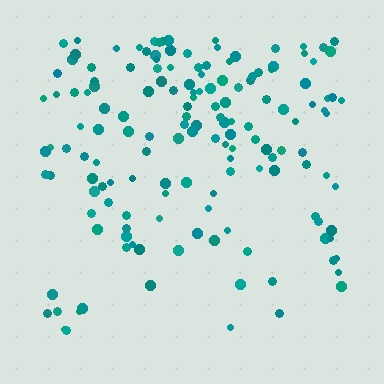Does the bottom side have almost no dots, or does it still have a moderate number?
Still a moderate number, just noticeably fewer than the top.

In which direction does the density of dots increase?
From bottom to top, with the top side densest.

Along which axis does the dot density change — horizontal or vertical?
Vertical.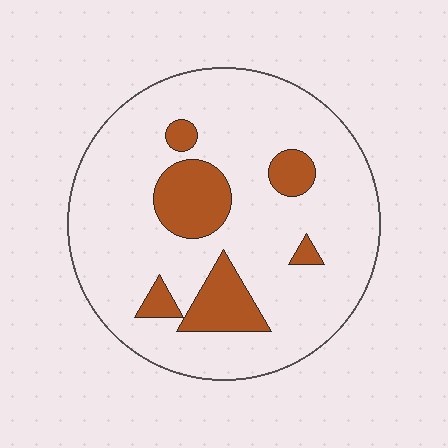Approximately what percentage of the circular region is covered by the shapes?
Approximately 15%.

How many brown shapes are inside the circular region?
6.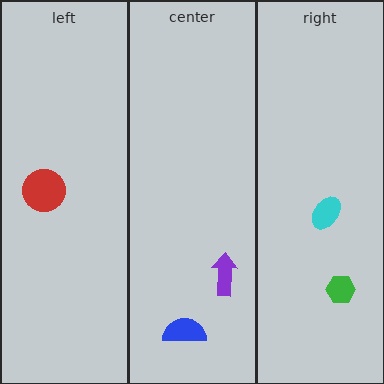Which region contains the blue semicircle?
The center region.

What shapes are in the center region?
The blue semicircle, the purple arrow.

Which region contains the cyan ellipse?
The right region.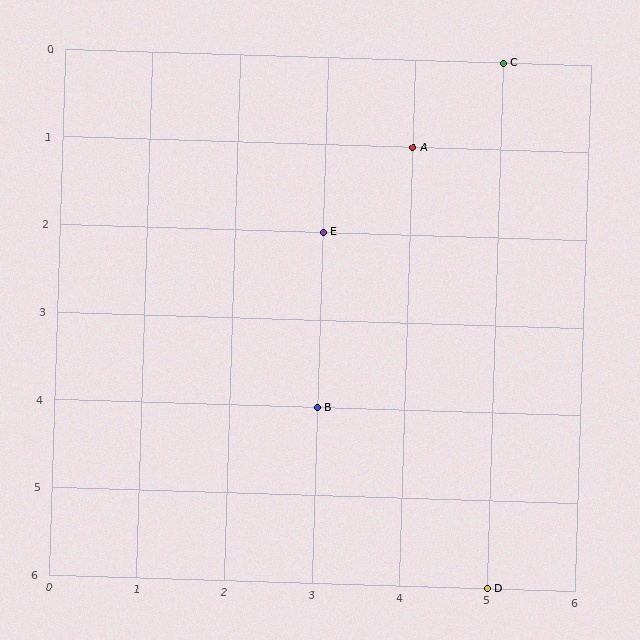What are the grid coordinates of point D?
Point D is at grid coordinates (5, 6).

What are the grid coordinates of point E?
Point E is at grid coordinates (3, 2).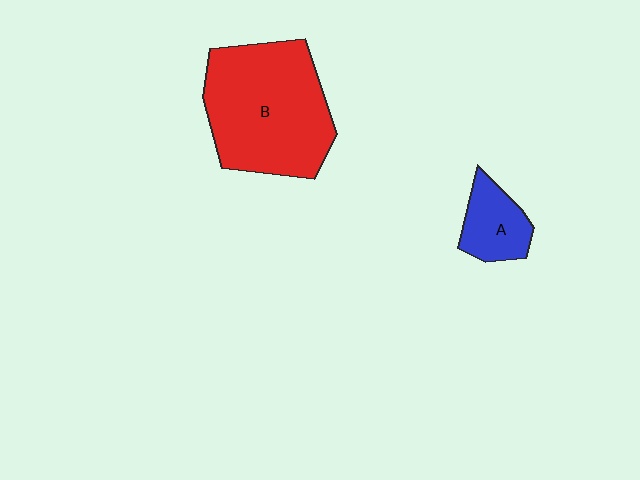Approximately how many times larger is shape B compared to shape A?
Approximately 3.2 times.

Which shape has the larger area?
Shape B (red).